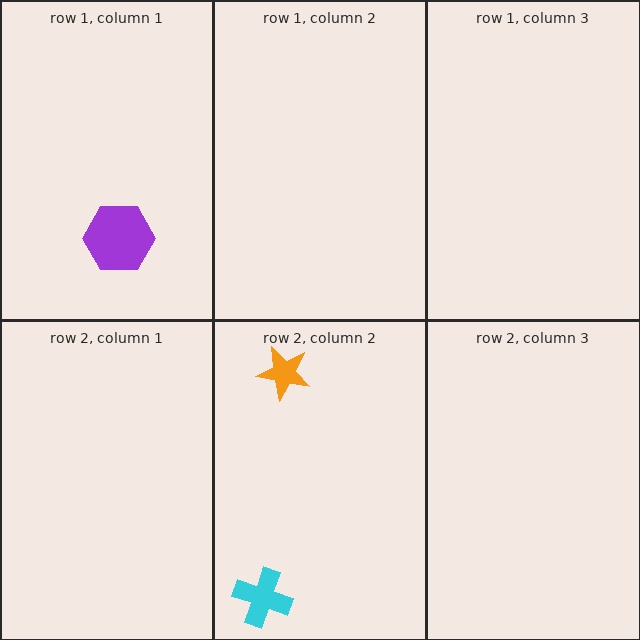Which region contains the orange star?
The row 2, column 2 region.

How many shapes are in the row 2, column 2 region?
2.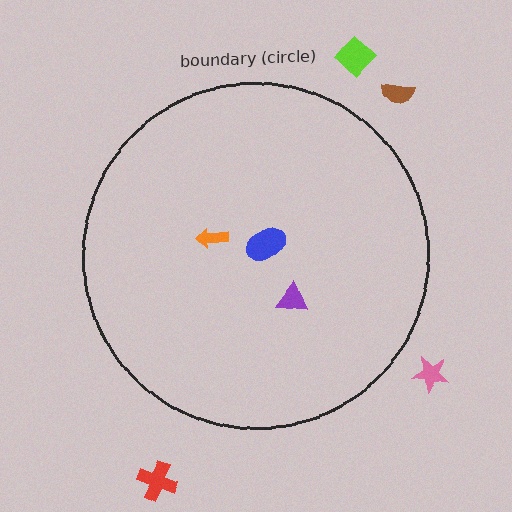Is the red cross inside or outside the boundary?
Outside.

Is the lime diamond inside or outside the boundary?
Outside.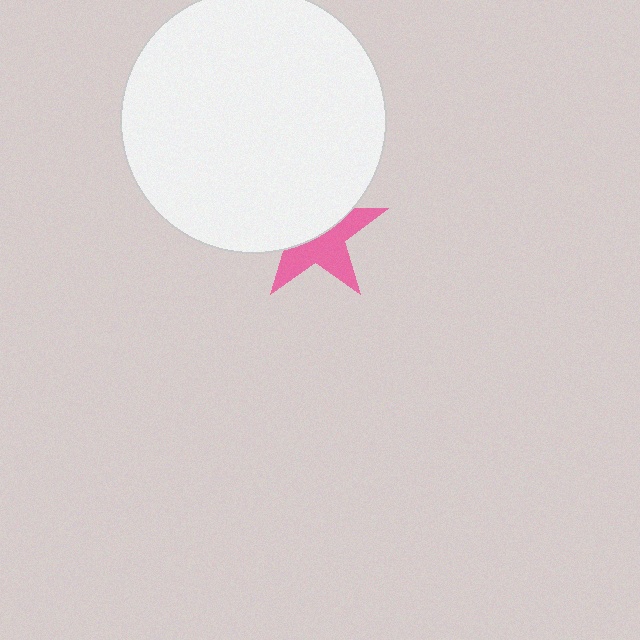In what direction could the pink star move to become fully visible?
The pink star could move down. That would shift it out from behind the white circle entirely.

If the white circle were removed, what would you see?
You would see the complete pink star.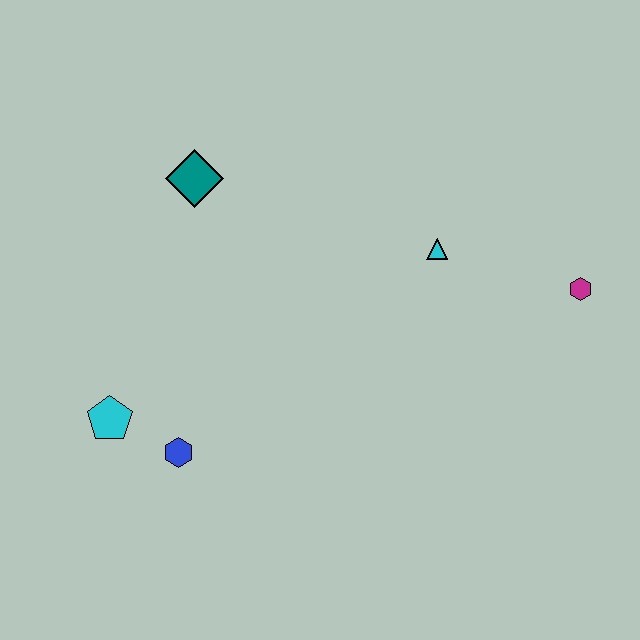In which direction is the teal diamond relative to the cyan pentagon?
The teal diamond is above the cyan pentagon.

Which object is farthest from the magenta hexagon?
The cyan pentagon is farthest from the magenta hexagon.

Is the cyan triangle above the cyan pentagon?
Yes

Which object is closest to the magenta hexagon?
The cyan triangle is closest to the magenta hexagon.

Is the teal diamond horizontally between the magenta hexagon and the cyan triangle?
No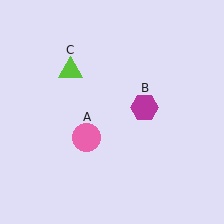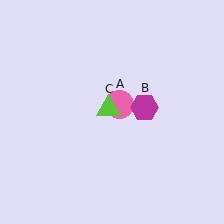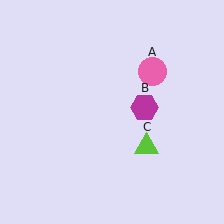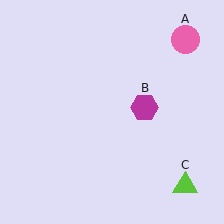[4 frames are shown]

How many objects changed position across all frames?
2 objects changed position: pink circle (object A), lime triangle (object C).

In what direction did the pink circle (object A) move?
The pink circle (object A) moved up and to the right.